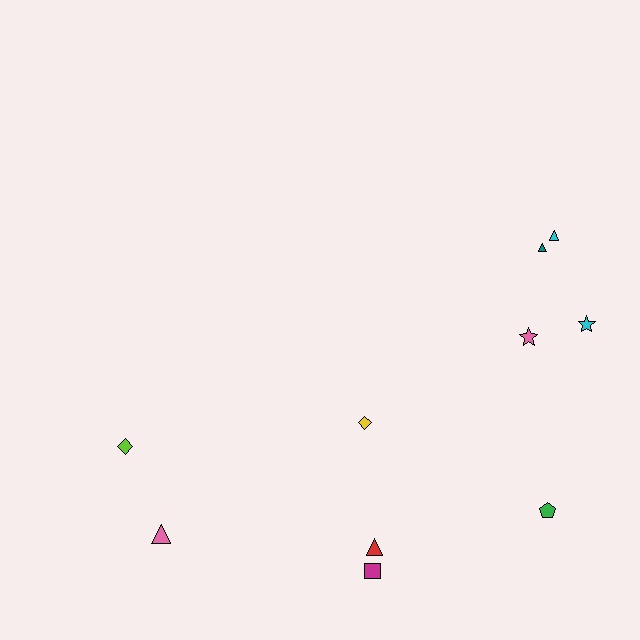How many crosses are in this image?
There are no crosses.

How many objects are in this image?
There are 10 objects.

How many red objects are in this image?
There is 1 red object.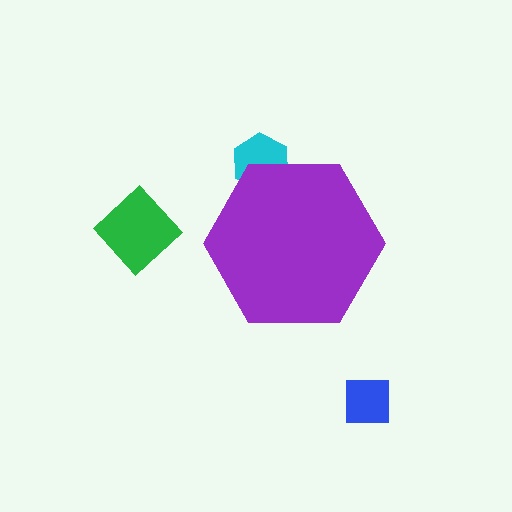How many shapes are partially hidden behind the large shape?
1 shape is partially hidden.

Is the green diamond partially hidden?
No, the green diamond is fully visible.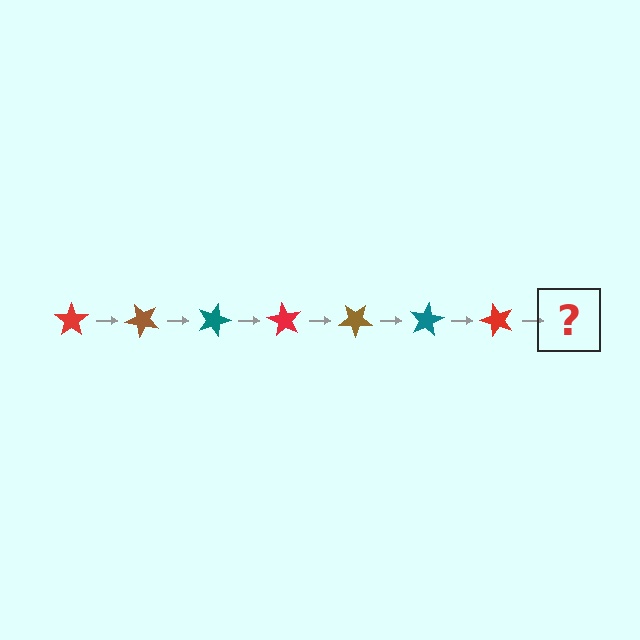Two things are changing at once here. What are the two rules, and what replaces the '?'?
The two rules are that it rotates 45 degrees each step and the color cycles through red, brown, and teal. The '?' should be a brown star, rotated 315 degrees from the start.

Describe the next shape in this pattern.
It should be a brown star, rotated 315 degrees from the start.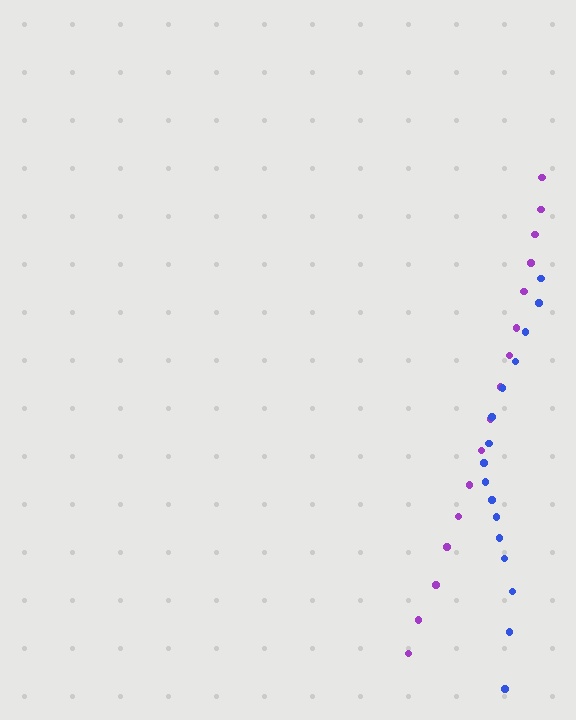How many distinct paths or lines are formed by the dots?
There are 2 distinct paths.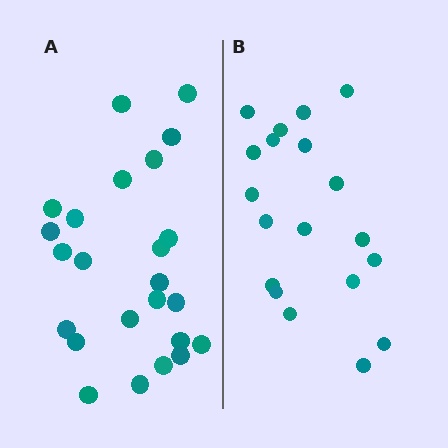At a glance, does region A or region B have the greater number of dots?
Region A (the left region) has more dots.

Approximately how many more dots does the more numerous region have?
Region A has about 5 more dots than region B.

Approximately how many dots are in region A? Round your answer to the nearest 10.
About 20 dots. (The exact count is 24, which rounds to 20.)